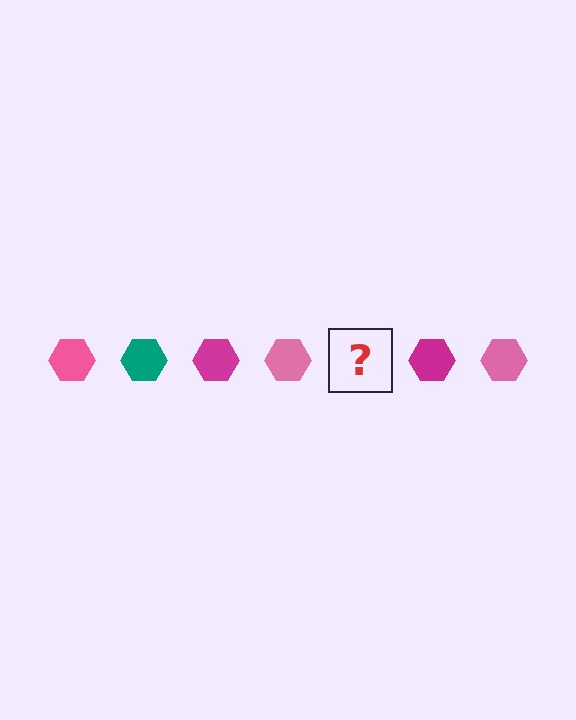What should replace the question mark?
The question mark should be replaced with a teal hexagon.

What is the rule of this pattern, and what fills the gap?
The rule is that the pattern cycles through pink, teal, magenta hexagons. The gap should be filled with a teal hexagon.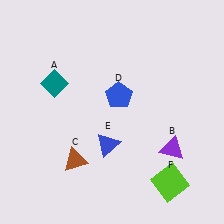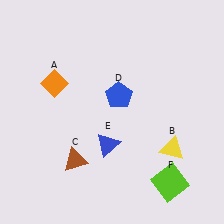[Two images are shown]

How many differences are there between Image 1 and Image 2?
There are 2 differences between the two images.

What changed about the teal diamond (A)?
In Image 1, A is teal. In Image 2, it changed to orange.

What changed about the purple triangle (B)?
In Image 1, B is purple. In Image 2, it changed to yellow.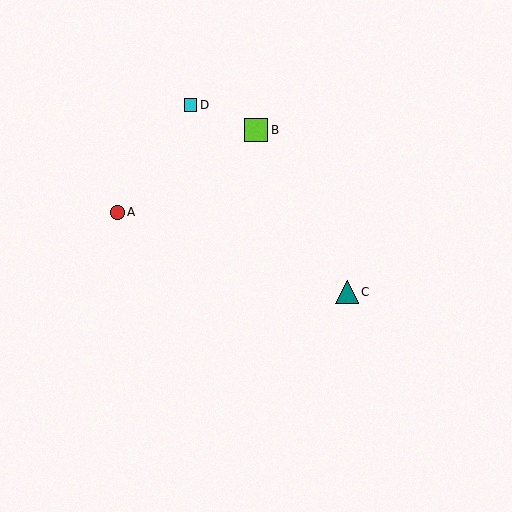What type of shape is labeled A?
Shape A is a red circle.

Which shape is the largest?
The lime square (labeled B) is the largest.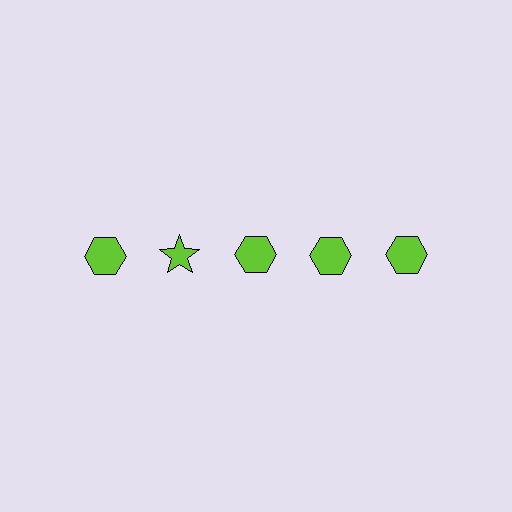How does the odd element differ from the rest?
It has a different shape: star instead of hexagon.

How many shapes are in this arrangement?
There are 5 shapes arranged in a grid pattern.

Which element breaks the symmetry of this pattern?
The lime star in the top row, second from left column breaks the symmetry. All other shapes are lime hexagons.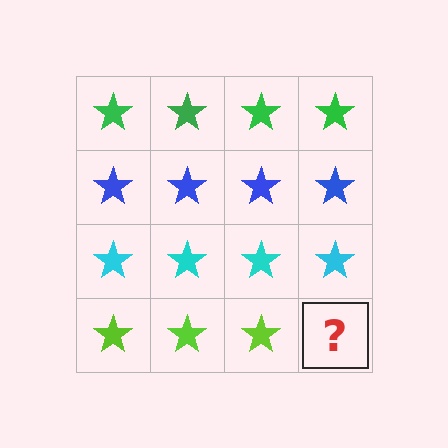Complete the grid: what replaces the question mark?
The question mark should be replaced with a lime star.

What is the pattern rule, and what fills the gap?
The rule is that each row has a consistent color. The gap should be filled with a lime star.